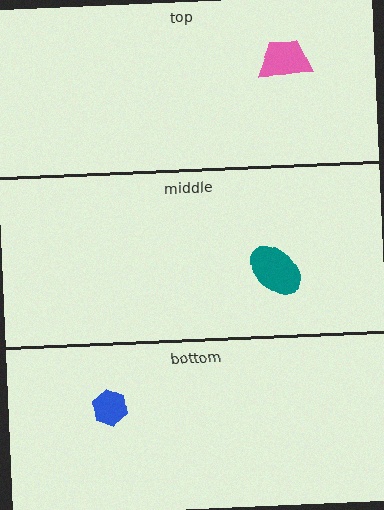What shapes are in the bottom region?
The blue hexagon.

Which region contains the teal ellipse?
The middle region.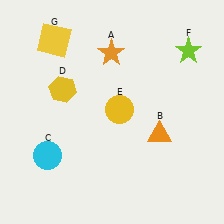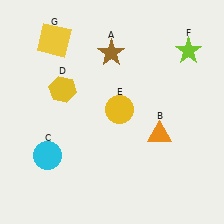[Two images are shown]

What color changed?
The star (A) changed from orange in Image 1 to brown in Image 2.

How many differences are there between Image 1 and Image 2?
There is 1 difference between the two images.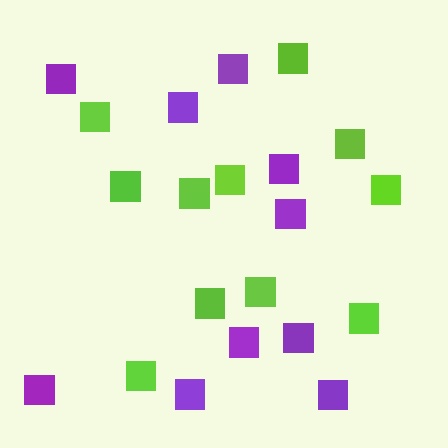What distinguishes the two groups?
There are 2 groups: one group of lime squares (11) and one group of purple squares (10).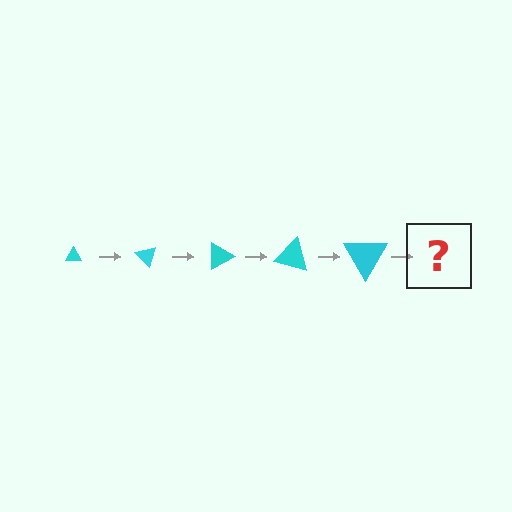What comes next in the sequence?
The next element should be a triangle, larger than the previous one and rotated 225 degrees from the start.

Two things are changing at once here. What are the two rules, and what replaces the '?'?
The two rules are that the triangle grows larger each step and it rotates 45 degrees each step. The '?' should be a triangle, larger than the previous one and rotated 225 degrees from the start.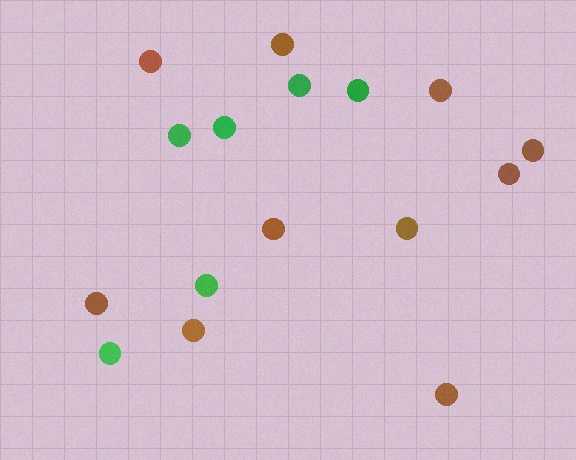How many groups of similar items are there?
There are 2 groups: one group of green circles (6) and one group of brown circles (10).